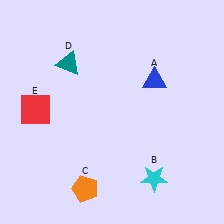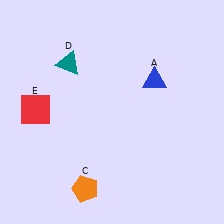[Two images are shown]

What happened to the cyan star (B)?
The cyan star (B) was removed in Image 2. It was in the bottom-right area of Image 1.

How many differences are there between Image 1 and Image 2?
There is 1 difference between the two images.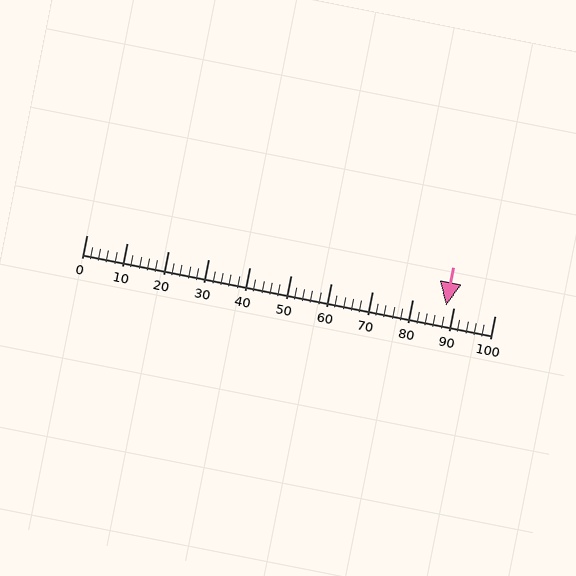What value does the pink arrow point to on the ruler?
The pink arrow points to approximately 88.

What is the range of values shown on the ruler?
The ruler shows values from 0 to 100.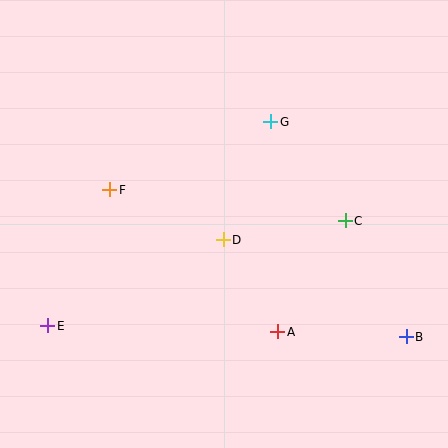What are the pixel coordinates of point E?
Point E is at (48, 326).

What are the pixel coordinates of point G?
Point G is at (271, 122).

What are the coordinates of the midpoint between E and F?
The midpoint between E and F is at (79, 258).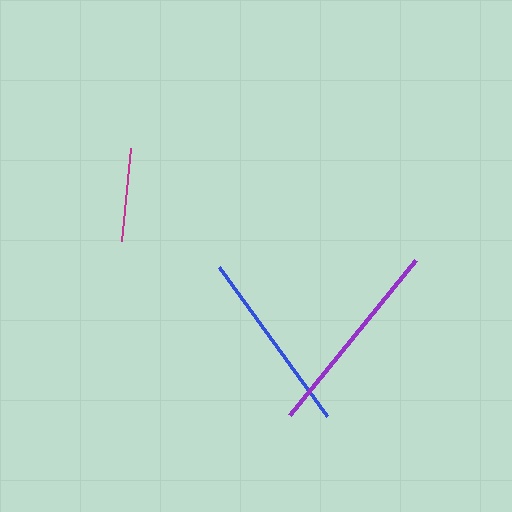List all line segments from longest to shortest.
From longest to shortest: purple, blue, magenta.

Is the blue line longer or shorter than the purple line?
The purple line is longer than the blue line.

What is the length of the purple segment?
The purple segment is approximately 199 pixels long.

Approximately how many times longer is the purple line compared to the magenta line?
The purple line is approximately 2.1 times the length of the magenta line.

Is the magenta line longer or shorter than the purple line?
The purple line is longer than the magenta line.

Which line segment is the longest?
The purple line is the longest at approximately 199 pixels.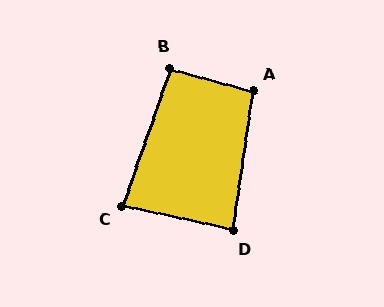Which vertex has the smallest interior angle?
C, at approximately 83 degrees.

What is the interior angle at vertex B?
Approximately 94 degrees (approximately right).